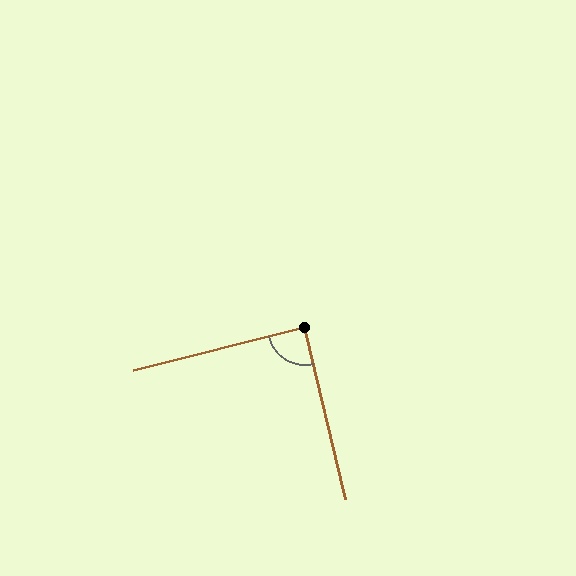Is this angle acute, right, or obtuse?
It is approximately a right angle.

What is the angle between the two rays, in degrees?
Approximately 89 degrees.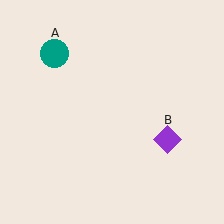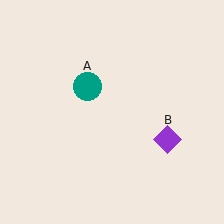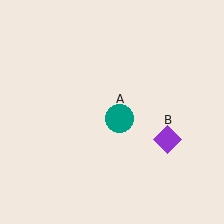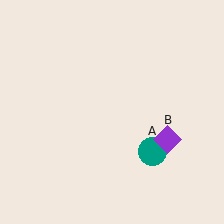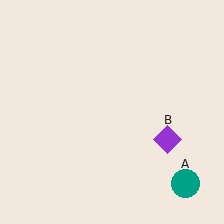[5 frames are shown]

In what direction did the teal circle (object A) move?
The teal circle (object A) moved down and to the right.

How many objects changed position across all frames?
1 object changed position: teal circle (object A).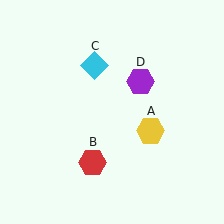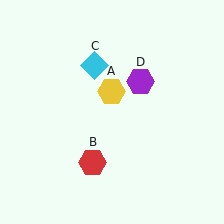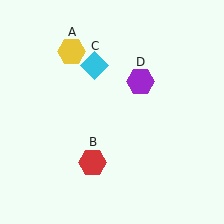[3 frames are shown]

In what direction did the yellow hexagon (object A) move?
The yellow hexagon (object A) moved up and to the left.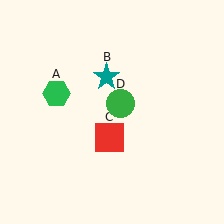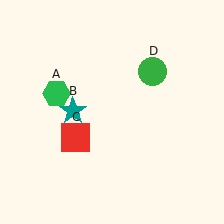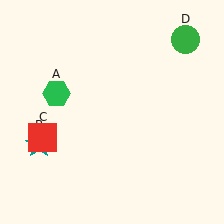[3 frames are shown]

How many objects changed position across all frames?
3 objects changed position: teal star (object B), red square (object C), green circle (object D).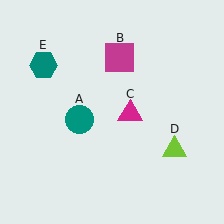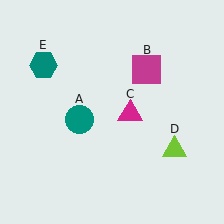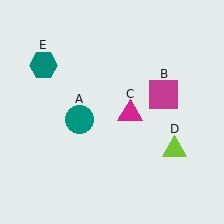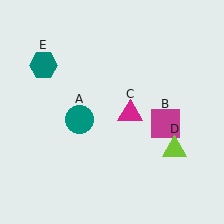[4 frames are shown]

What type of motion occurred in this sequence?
The magenta square (object B) rotated clockwise around the center of the scene.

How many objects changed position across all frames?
1 object changed position: magenta square (object B).